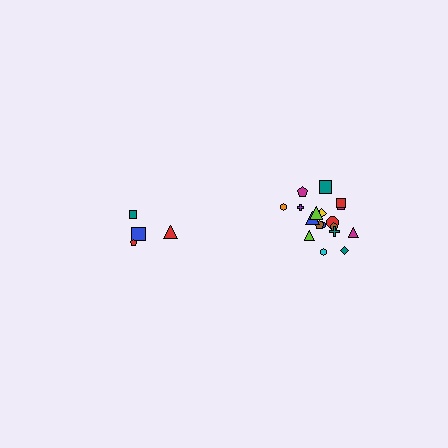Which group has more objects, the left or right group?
The right group.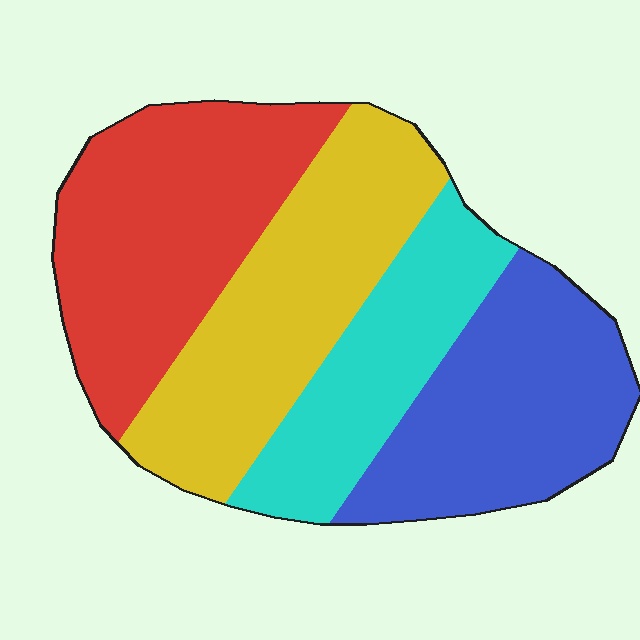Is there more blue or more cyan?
Blue.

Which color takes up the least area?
Cyan, at roughly 20%.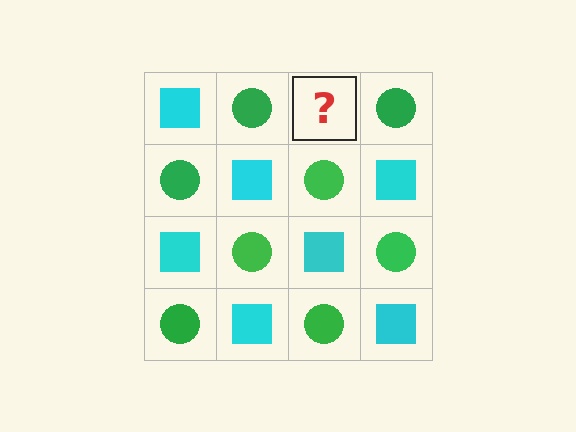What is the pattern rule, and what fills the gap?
The rule is that it alternates cyan square and green circle in a checkerboard pattern. The gap should be filled with a cyan square.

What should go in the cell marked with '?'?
The missing cell should contain a cyan square.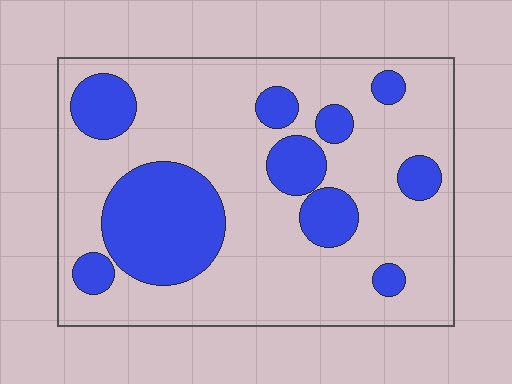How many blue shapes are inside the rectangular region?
10.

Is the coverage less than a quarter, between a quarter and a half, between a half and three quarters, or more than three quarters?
Between a quarter and a half.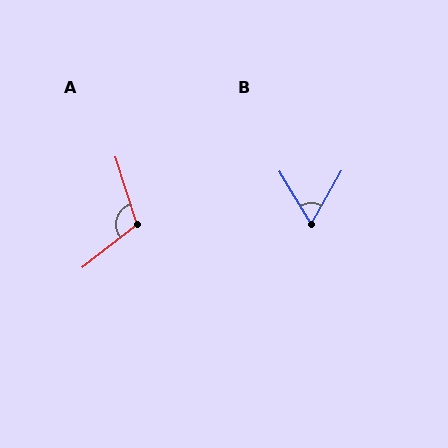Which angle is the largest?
A, at approximately 110 degrees.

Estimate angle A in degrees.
Approximately 110 degrees.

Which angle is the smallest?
B, at approximately 61 degrees.